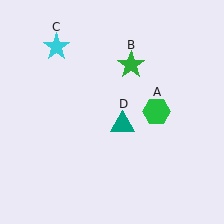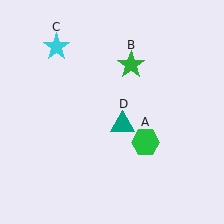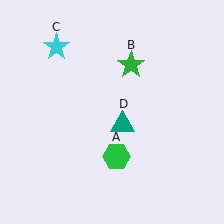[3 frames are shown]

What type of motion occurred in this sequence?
The green hexagon (object A) rotated clockwise around the center of the scene.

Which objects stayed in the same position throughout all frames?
Green star (object B) and cyan star (object C) and teal triangle (object D) remained stationary.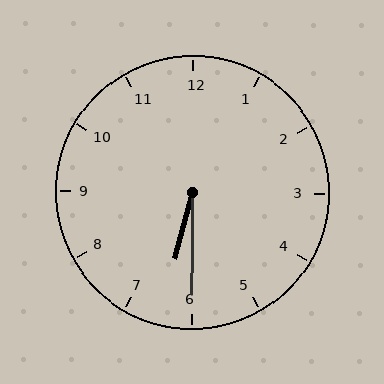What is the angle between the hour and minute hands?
Approximately 15 degrees.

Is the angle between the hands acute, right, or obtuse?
It is acute.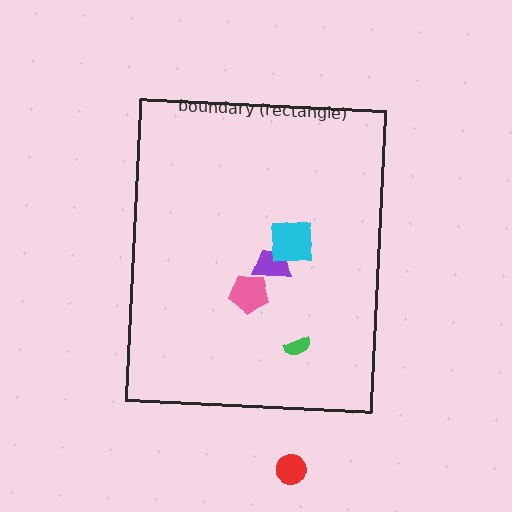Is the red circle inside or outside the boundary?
Outside.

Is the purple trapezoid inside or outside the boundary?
Inside.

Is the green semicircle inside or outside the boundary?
Inside.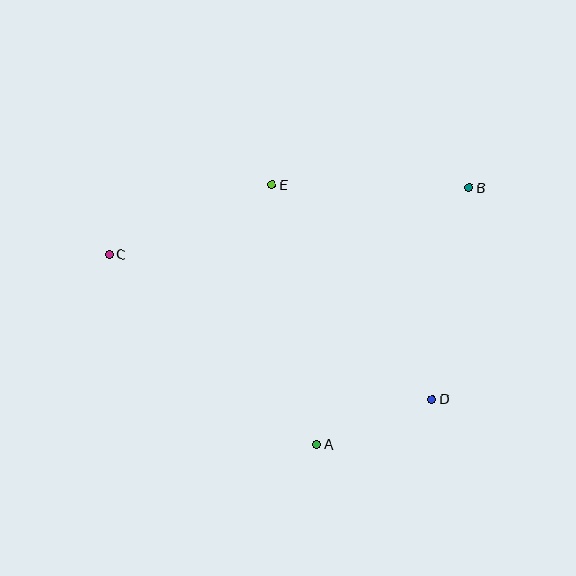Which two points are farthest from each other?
Points B and C are farthest from each other.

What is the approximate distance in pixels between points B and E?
The distance between B and E is approximately 197 pixels.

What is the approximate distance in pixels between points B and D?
The distance between B and D is approximately 214 pixels.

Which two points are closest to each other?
Points A and D are closest to each other.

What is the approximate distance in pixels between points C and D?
The distance between C and D is approximately 354 pixels.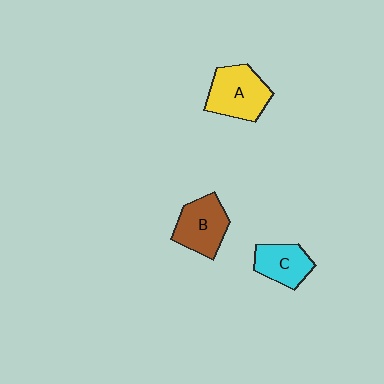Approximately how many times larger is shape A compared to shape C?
Approximately 1.4 times.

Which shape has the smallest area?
Shape C (cyan).